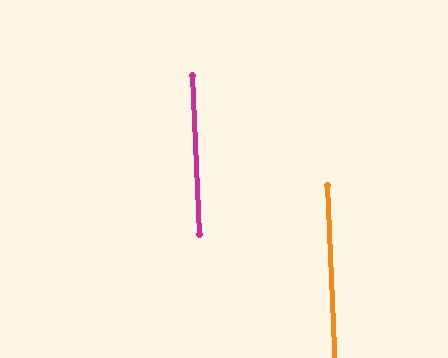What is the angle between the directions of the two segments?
Approximately 0 degrees.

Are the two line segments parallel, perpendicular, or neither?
Parallel — their directions differ by only 0.2°.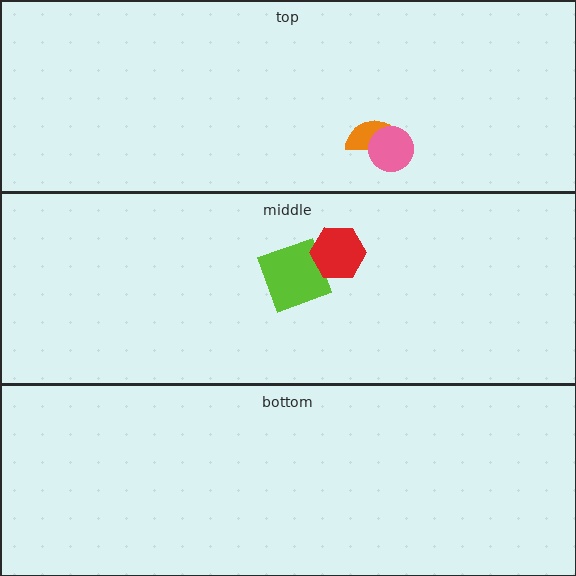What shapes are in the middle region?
The lime square, the red hexagon.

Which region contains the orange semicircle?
The top region.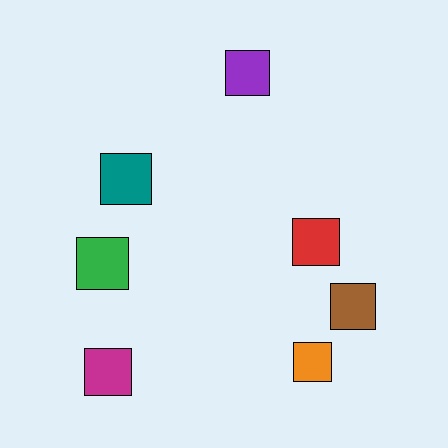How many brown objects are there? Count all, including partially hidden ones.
There is 1 brown object.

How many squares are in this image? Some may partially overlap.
There are 7 squares.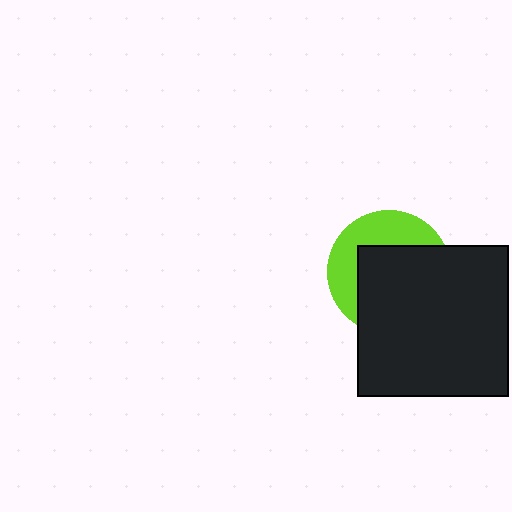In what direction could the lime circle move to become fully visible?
The lime circle could move toward the upper-left. That would shift it out from behind the black square entirely.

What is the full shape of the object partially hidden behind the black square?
The partially hidden object is a lime circle.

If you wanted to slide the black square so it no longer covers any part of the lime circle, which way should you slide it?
Slide it toward the lower-right — that is the most direct way to separate the two shapes.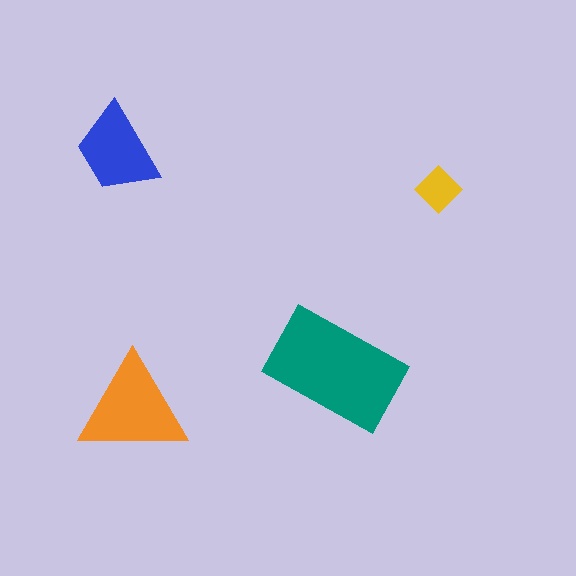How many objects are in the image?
There are 4 objects in the image.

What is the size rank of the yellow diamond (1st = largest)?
4th.